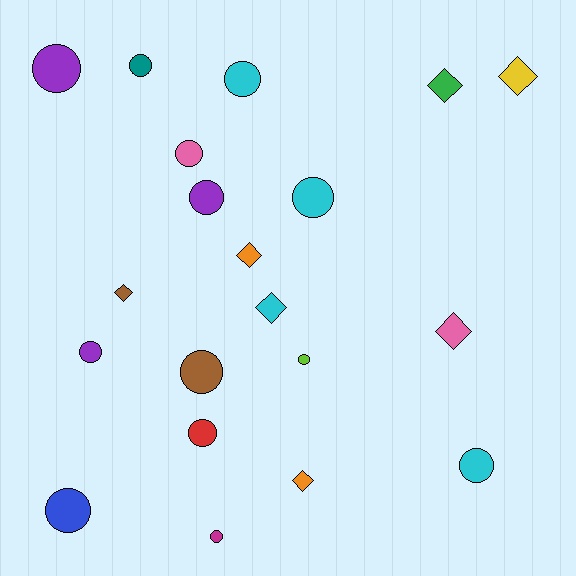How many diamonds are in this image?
There are 7 diamonds.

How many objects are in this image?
There are 20 objects.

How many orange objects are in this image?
There are 2 orange objects.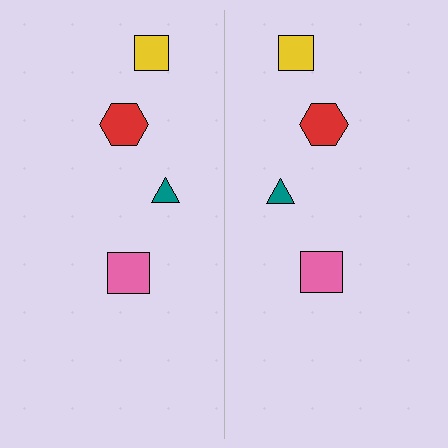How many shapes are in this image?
There are 8 shapes in this image.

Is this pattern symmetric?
Yes, this pattern has bilateral (reflection) symmetry.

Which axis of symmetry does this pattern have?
The pattern has a vertical axis of symmetry running through the center of the image.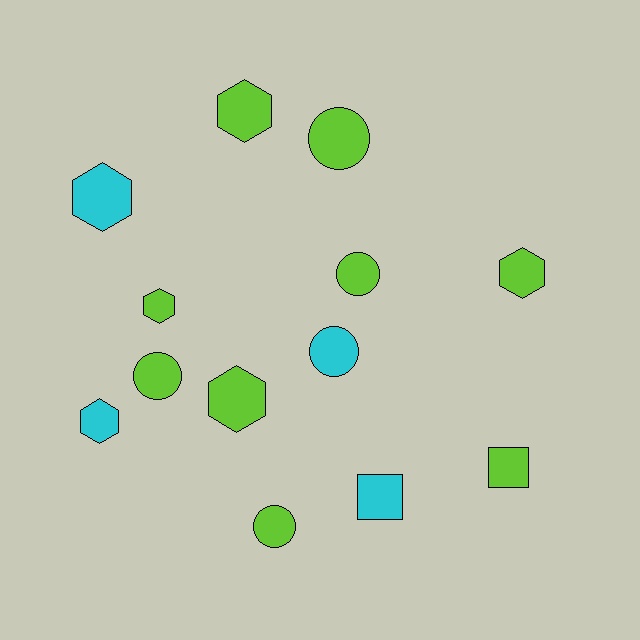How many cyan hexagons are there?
There are 2 cyan hexagons.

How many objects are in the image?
There are 13 objects.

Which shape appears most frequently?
Hexagon, with 6 objects.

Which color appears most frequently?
Lime, with 9 objects.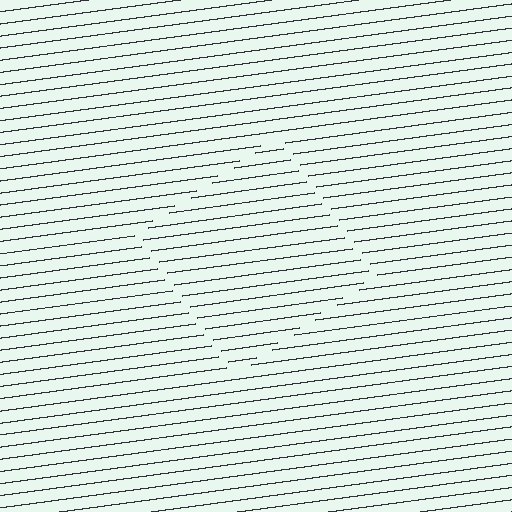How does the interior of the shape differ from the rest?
The interior of the shape contains the same grating, shifted by half a period — the contour is defined by the phase discontinuity where line-ends from the inner and outer gratings abut.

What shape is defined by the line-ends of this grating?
An illusory square. The interior of the shape contains the same grating, shifted by half a period — the contour is defined by the phase discontinuity where line-ends from the inner and outer gratings abut.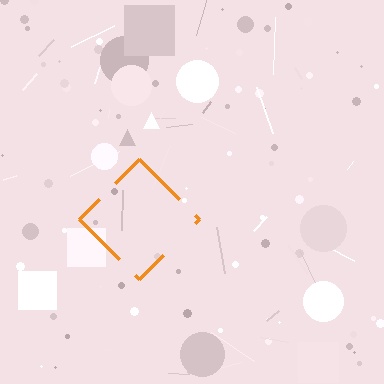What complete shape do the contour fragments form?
The contour fragments form a diamond.